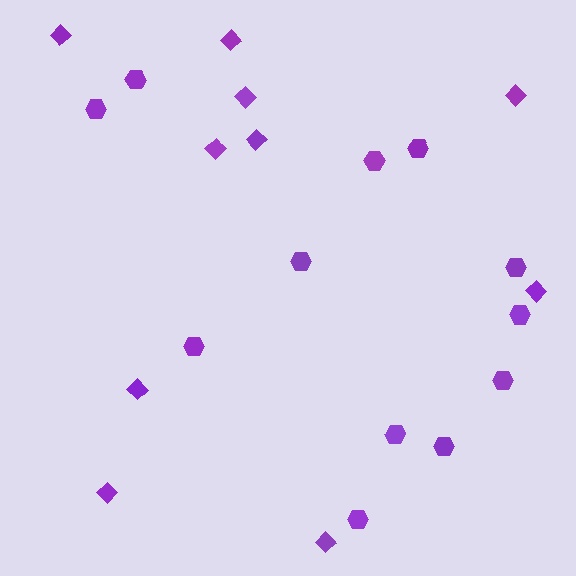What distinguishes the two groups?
There are 2 groups: one group of hexagons (12) and one group of diamonds (10).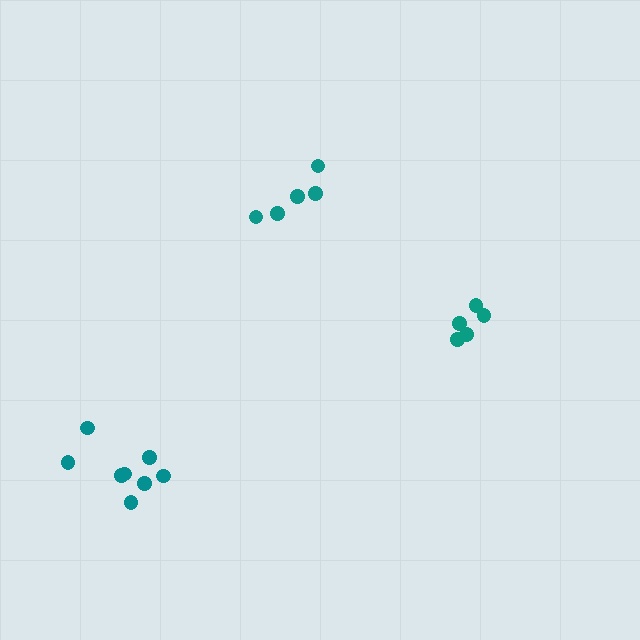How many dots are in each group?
Group 1: 5 dots, Group 2: 5 dots, Group 3: 8 dots (18 total).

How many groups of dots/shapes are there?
There are 3 groups.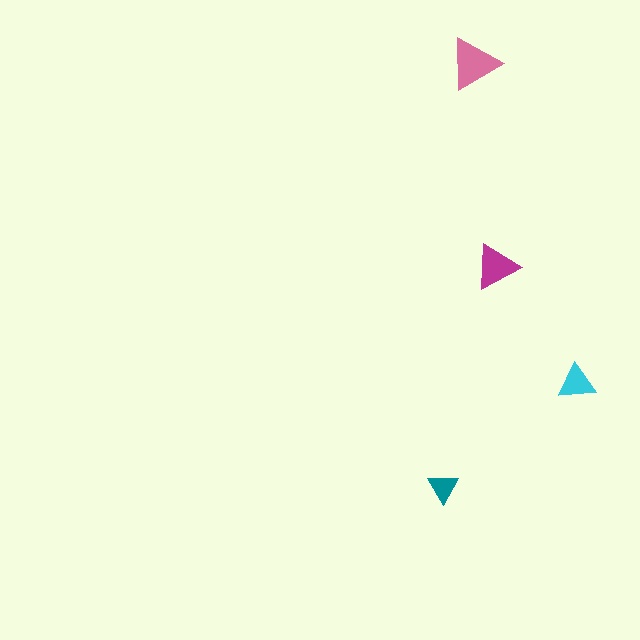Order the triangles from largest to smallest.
the pink one, the magenta one, the cyan one, the teal one.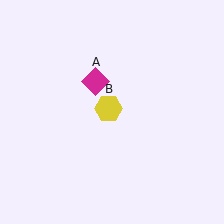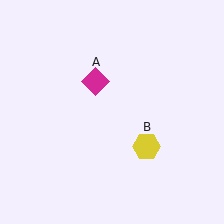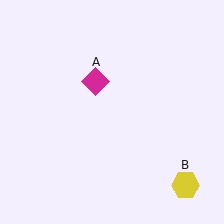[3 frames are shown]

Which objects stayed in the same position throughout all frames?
Magenta diamond (object A) remained stationary.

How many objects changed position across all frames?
1 object changed position: yellow hexagon (object B).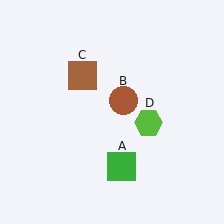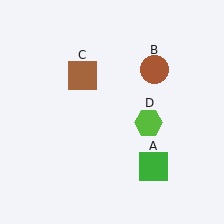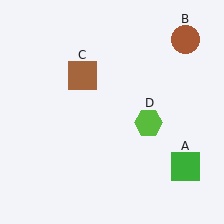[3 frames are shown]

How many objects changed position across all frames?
2 objects changed position: green square (object A), brown circle (object B).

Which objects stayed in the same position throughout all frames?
Brown square (object C) and lime hexagon (object D) remained stationary.